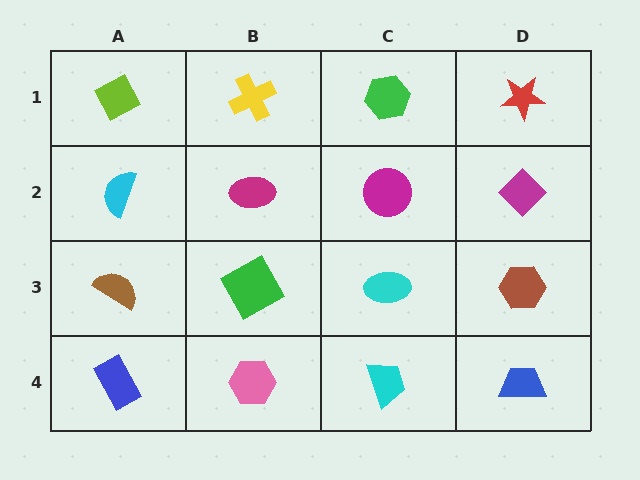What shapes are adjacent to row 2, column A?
A lime diamond (row 1, column A), a brown semicircle (row 3, column A), a magenta ellipse (row 2, column B).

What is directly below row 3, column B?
A pink hexagon.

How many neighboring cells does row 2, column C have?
4.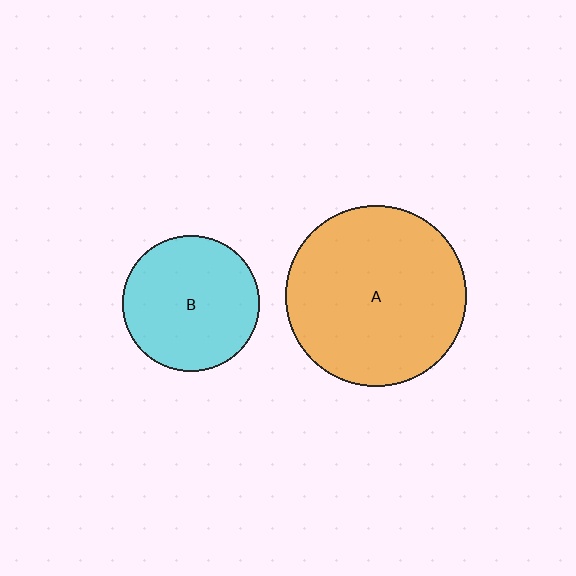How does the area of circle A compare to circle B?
Approximately 1.8 times.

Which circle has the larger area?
Circle A (orange).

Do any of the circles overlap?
No, none of the circles overlap.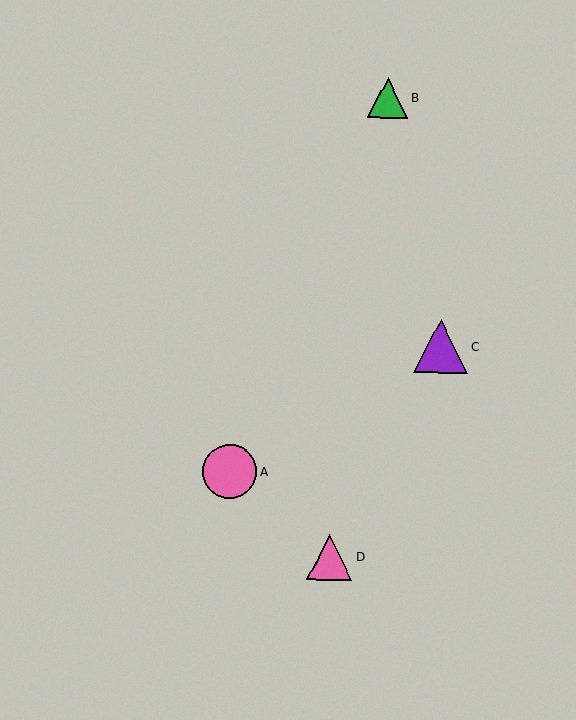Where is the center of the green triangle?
The center of the green triangle is at (388, 97).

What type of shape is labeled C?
Shape C is a purple triangle.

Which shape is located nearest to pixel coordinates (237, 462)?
The pink circle (labeled A) at (230, 471) is nearest to that location.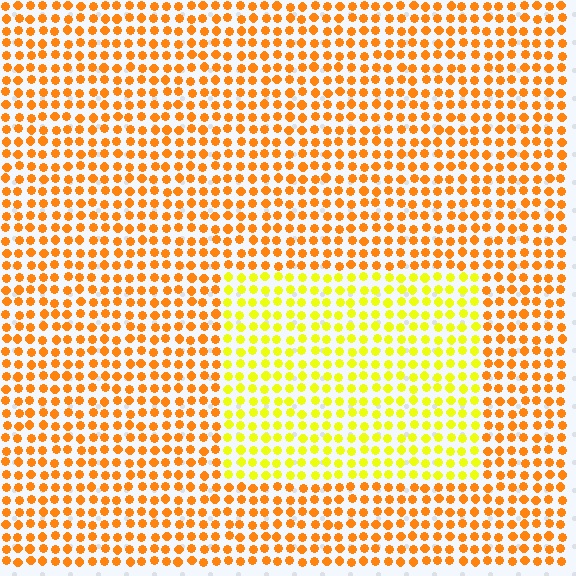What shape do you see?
I see a rectangle.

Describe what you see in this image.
The image is filled with small orange elements in a uniform arrangement. A rectangle-shaped region is visible where the elements are tinted to a slightly different hue, forming a subtle color boundary.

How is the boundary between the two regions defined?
The boundary is defined purely by a slight shift in hue (about 35 degrees). Spacing, size, and orientation are identical on both sides.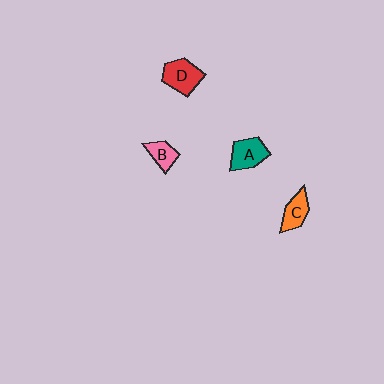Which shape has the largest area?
Shape D (red).